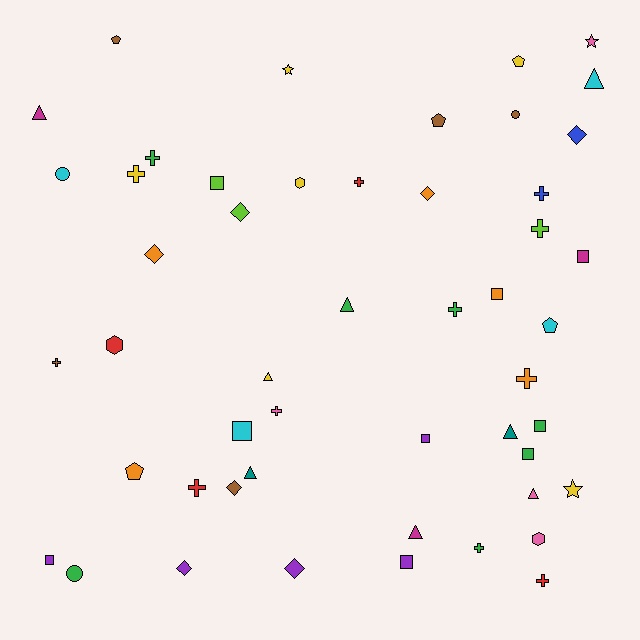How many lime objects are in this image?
There are 3 lime objects.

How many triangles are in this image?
There are 8 triangles.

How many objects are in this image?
There are 50 objects.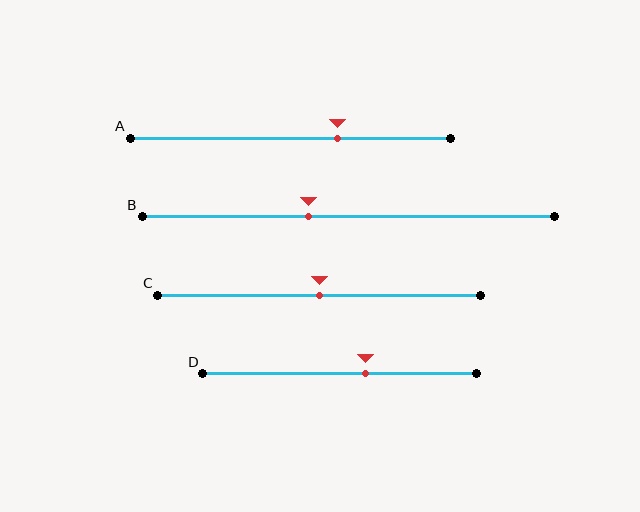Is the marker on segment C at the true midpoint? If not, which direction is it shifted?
Yes, the marker on segment C is at the true midpoint.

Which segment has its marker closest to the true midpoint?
Segment C has its marker closest to the true midpoint.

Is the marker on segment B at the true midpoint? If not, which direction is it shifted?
No, the marker on segment B is shifted to the left by about 10% of the segment length.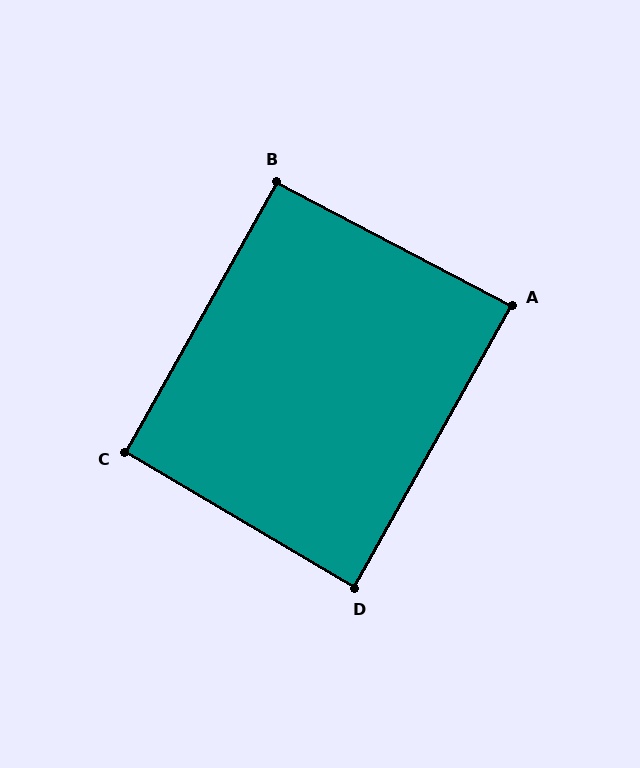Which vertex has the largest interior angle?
B, at approximately 91 degrees.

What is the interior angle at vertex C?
Approximately 91 degrees (approximately right).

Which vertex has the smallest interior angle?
D, at approximately 89 degrees.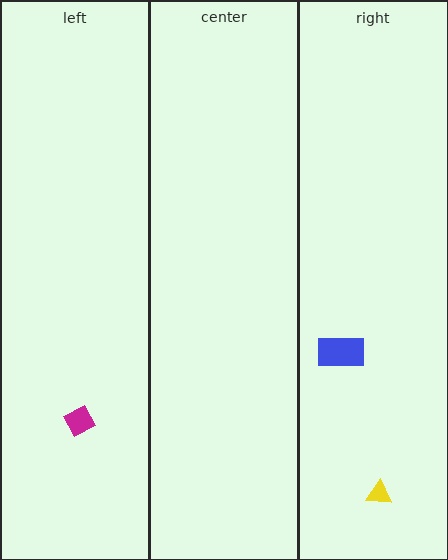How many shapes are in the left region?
1.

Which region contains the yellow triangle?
The right region.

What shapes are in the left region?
The magenta diamond.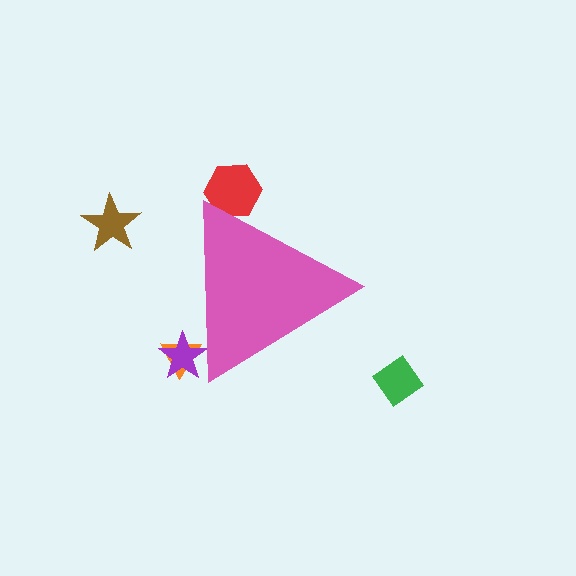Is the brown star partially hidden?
No, the brown star is fully visible.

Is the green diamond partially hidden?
No, the green diamond is fully visible.